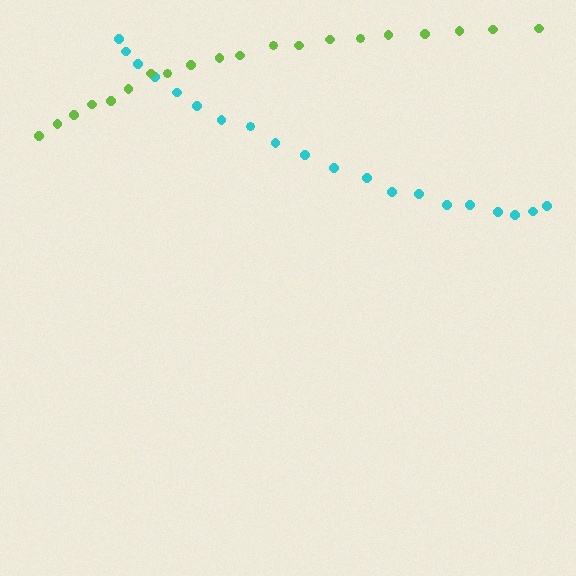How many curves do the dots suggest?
There are 2 distinct paths.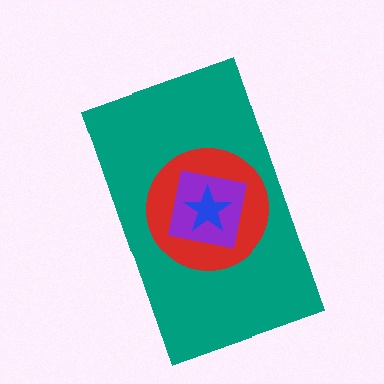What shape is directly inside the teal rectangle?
The red circle.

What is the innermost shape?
The blue star.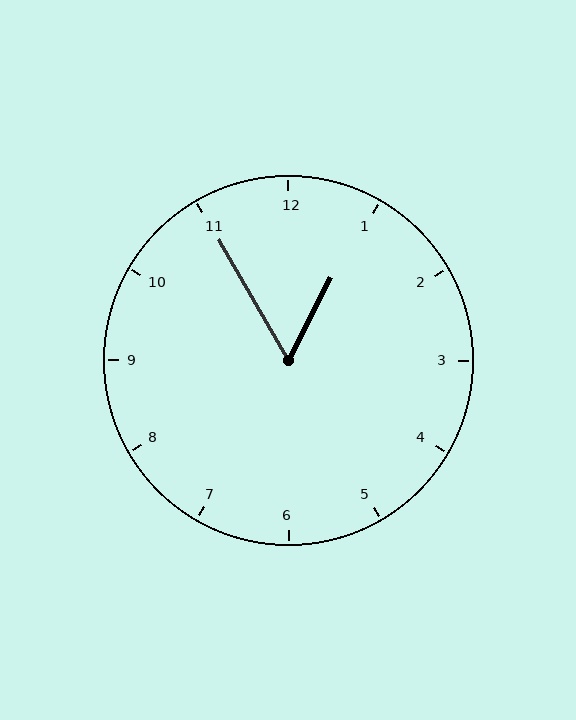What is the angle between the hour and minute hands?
Approximately 58 degrees.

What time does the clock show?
12:55.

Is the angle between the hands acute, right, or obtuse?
It is acute.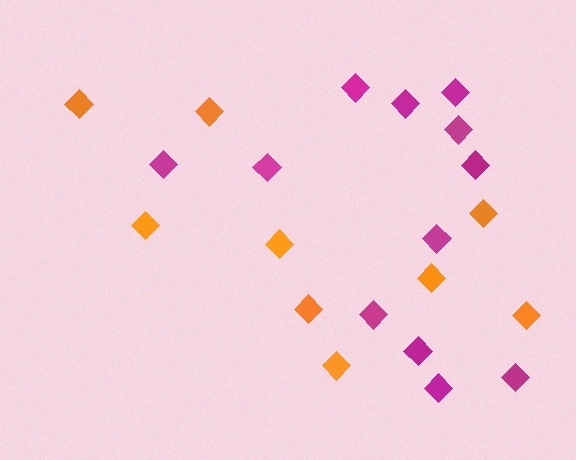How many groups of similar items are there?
There are 2 groups: one group of orange diamonds (9) and one group of magenta diamonds (12).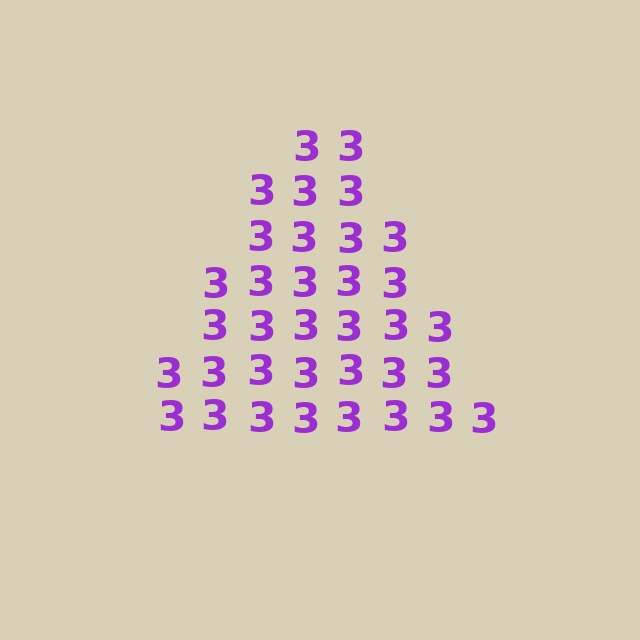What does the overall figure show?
The overall figure shows a triangle.